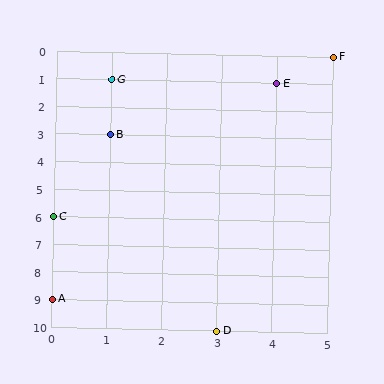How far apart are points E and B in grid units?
Points E and B are 3 columns and 2 rows apart (about 3.6 grid units diagonally).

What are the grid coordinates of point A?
Point A is at grid coordinates (0, 9).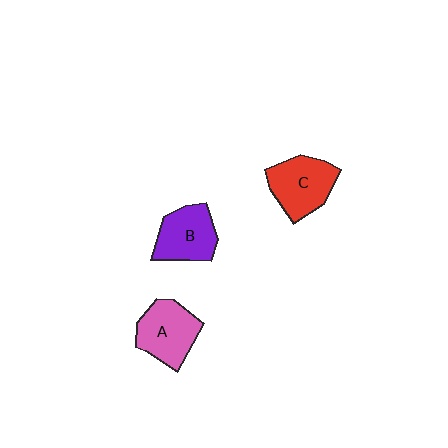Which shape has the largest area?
Shape C (red).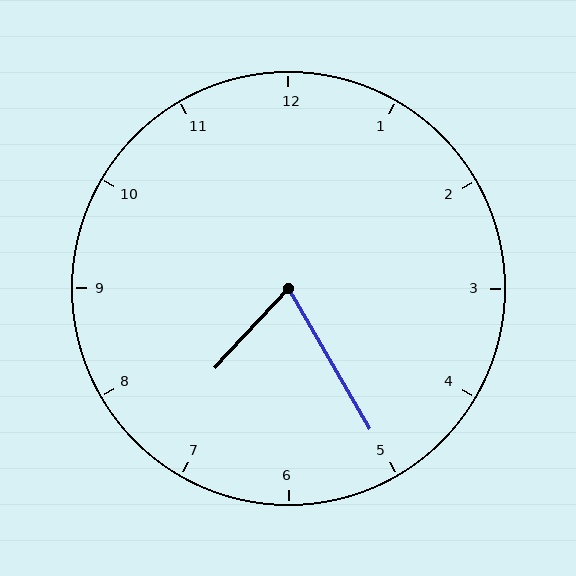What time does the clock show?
7:25.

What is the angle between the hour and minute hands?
Approximately 72 degrees.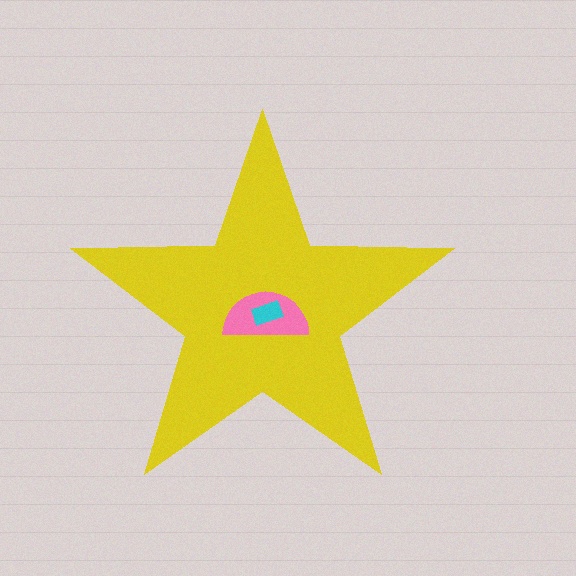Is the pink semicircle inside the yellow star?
Yes.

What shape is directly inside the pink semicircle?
The cyan rectangle.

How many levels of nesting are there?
3.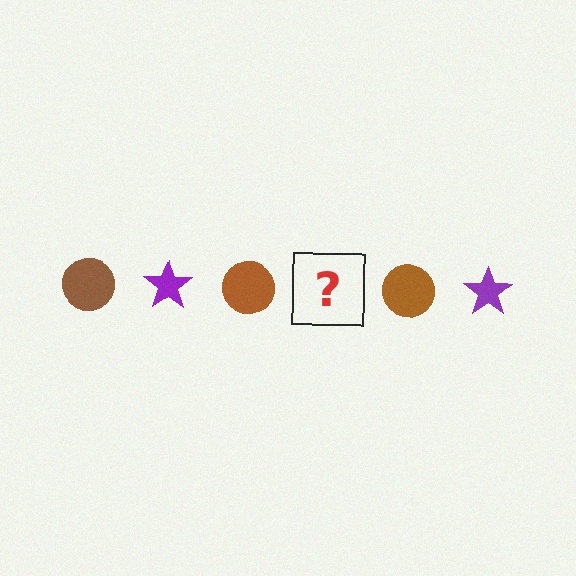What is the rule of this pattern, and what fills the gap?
The rule is that the pattern alternates between brown circle and purple star. The gap should be filled with a purple star.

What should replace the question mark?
The question mark should be replaced with a purple star.